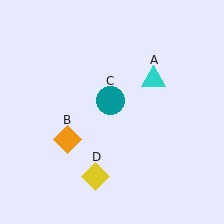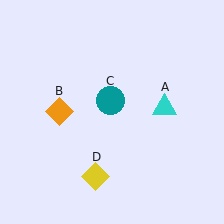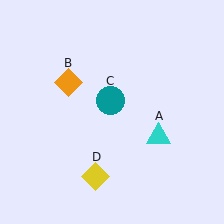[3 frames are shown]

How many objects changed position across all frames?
2 objects changed position: cyan triangle (object A), orange diamond (object B).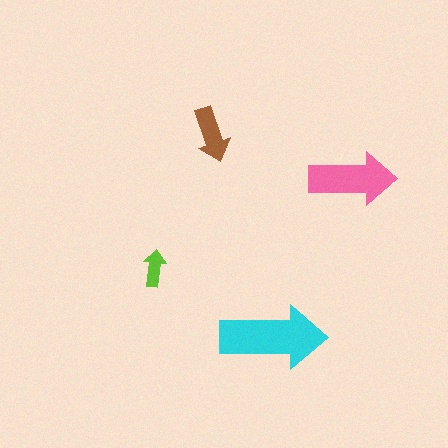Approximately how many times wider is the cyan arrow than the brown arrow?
About 2 times wider.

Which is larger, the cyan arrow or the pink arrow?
The cyan one.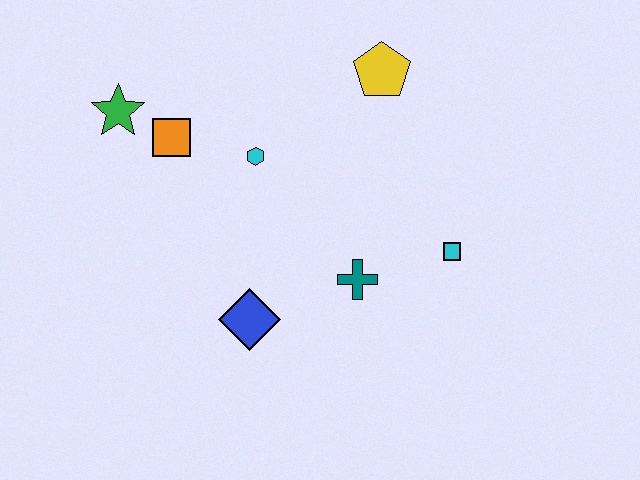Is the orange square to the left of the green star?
No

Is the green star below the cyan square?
No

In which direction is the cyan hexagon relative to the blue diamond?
The cyan hexagon is above the blue diamond.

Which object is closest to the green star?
The orange square is closest to the green star.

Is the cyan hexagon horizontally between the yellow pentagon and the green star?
Yes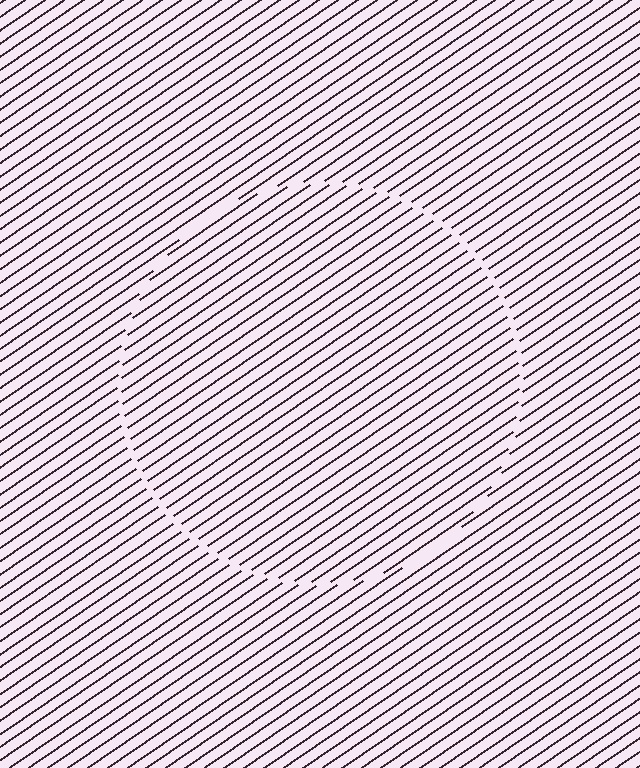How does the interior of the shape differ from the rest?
The interior of the shape contains the same grating, shifted by half a period — the contour is defined by the phase discontinuity where line-ends from the inner and outer gratings abut.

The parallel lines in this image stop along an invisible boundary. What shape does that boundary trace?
An illusory circle. The interior of the shape contains the same grating, shifted by half a period — the contour is defined by the phase discontinuity where line-ends from the inner and outer gratings abut.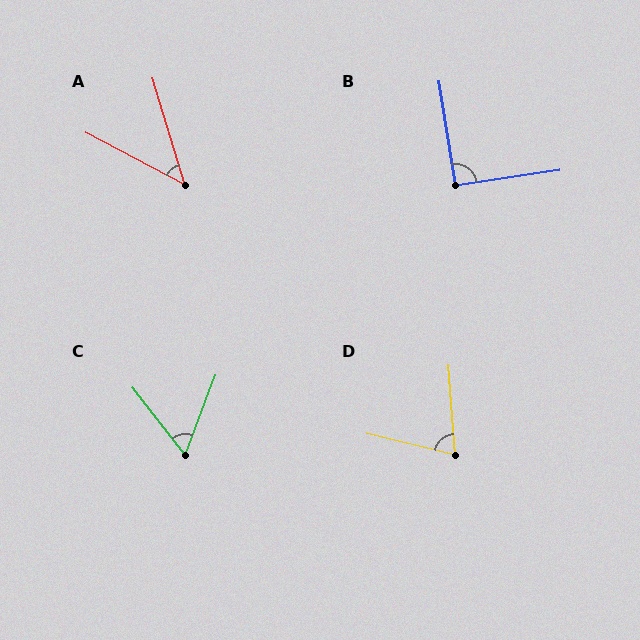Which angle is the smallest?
A, at approximately 45 degrees.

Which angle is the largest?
B, at approximately 90 degrees.